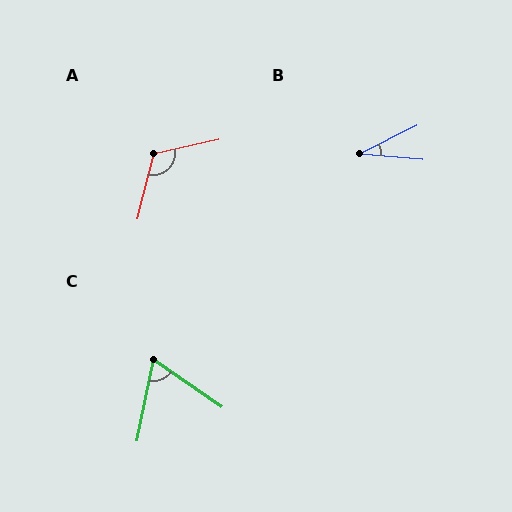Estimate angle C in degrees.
Approximately 66 degrees.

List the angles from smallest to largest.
B (32°), C (66°), A (117°).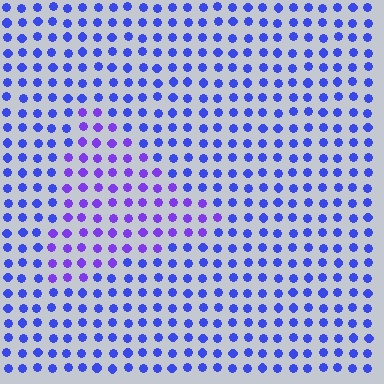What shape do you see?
I see a triangle.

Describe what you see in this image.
The image is filled with small blue elements in a uniform arrangement. A triangle-shaped region is visible where the elements are tinted to a slightly different hue, forming a subtle color boundary.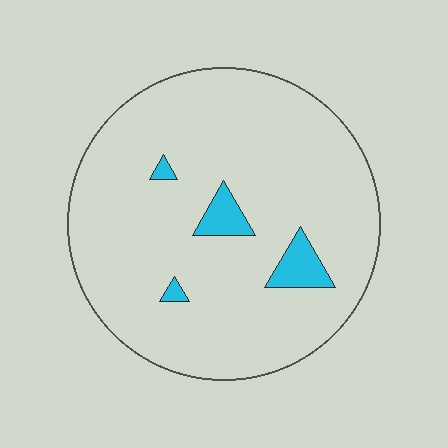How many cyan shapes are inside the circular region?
4.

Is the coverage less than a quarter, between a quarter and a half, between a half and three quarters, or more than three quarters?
Less than a quarter.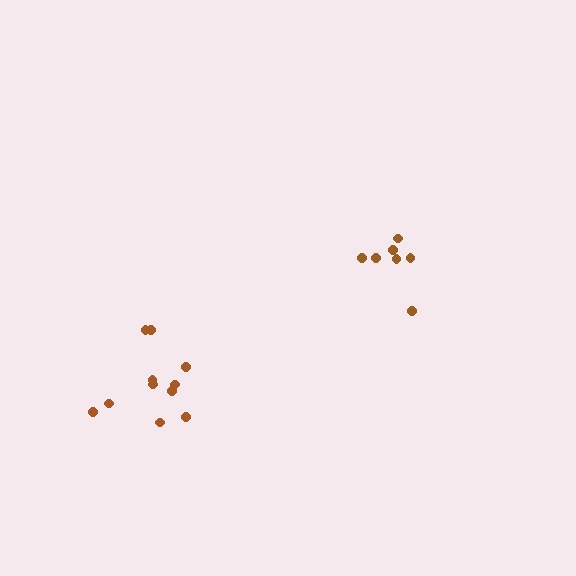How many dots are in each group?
Group 1: 7 dots, Group 2: 11 dots (18 total).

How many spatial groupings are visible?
There are 2 spatial groupings.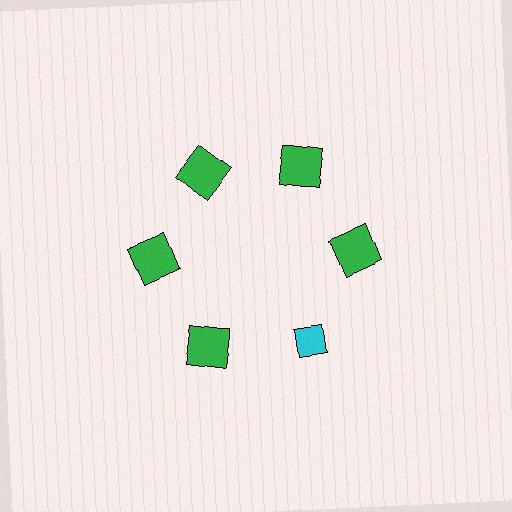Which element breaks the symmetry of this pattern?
The cyan diamond at roughly the 5 o'clock position breaks the symmetry. All other shapes are green squares.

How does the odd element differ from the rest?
It differs in both color (cyan instead of green) and shape (diamond instead of square).